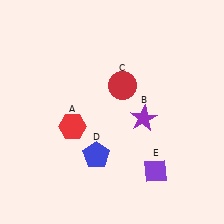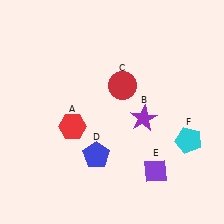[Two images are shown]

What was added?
A cyan pentagon (F) was added in Image 2.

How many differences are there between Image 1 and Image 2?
There is 1 difference between the two images.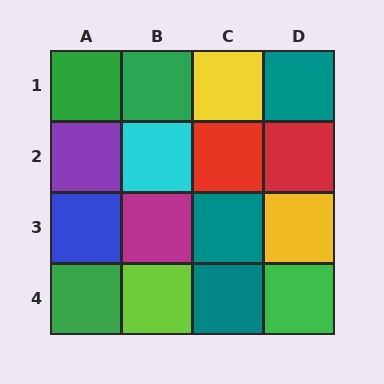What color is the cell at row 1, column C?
Yellow.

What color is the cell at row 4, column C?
Teal.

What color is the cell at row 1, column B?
Green.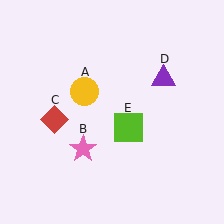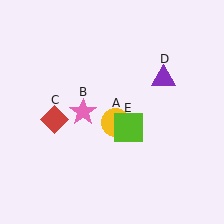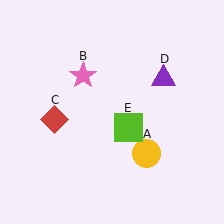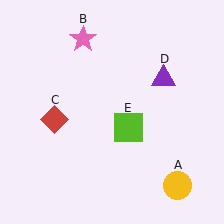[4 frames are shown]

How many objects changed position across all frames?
2 objects changed position: yellow circle (object A), pink star (object B).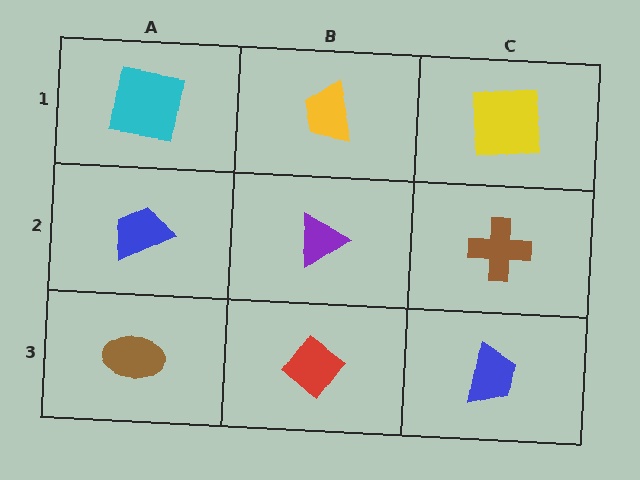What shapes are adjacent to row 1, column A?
A blue trapezoid (row 2, column A), a yellow trapezoid (row 1, column B).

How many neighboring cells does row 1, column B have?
3.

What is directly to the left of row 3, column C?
A red diamond.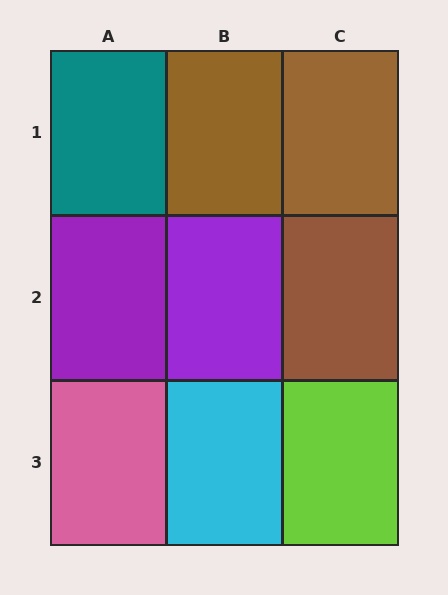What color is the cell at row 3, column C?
Lime.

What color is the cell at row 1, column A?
Teal.